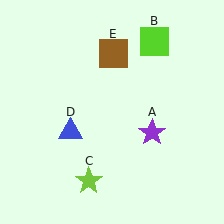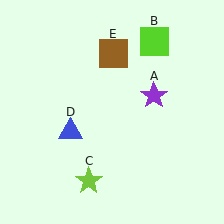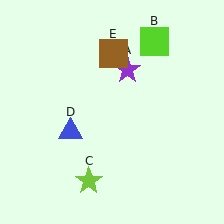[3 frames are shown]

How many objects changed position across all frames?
1 object changed position: purple star (object A).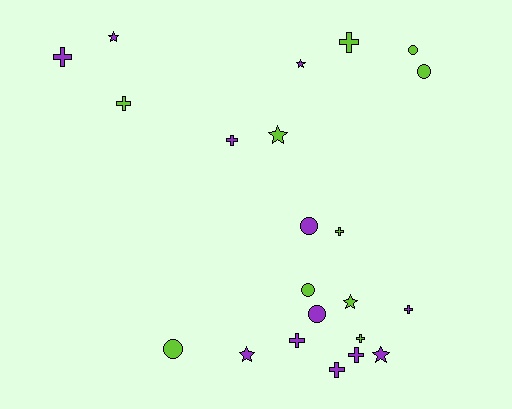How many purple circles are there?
There are 2 purple circles.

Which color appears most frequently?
Purple, with 12 objects.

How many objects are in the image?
There are 22 objects.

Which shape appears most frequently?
Cross, with 10 objects.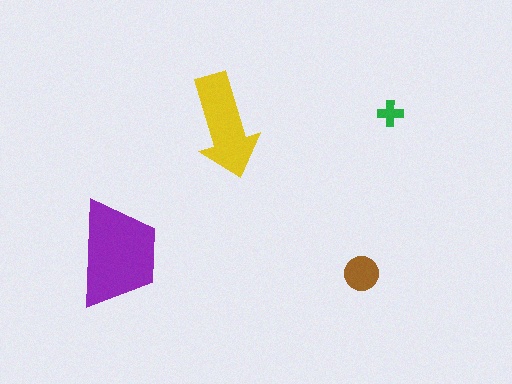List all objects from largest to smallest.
The purple trapezoid, the yellow arrow, the brown circle, the green cross.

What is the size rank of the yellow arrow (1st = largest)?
2nd.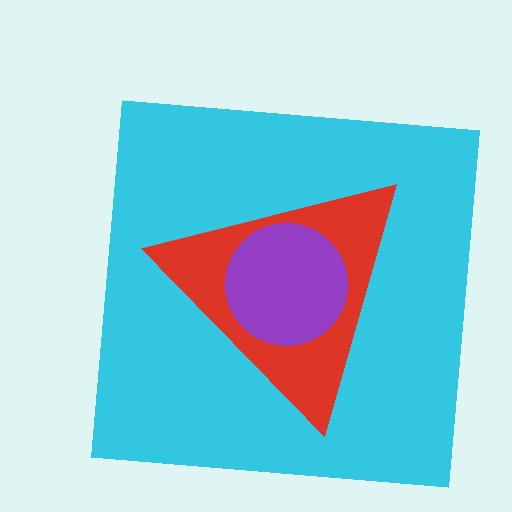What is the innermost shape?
The purple circle.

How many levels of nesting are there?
3.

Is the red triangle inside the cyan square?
Yes.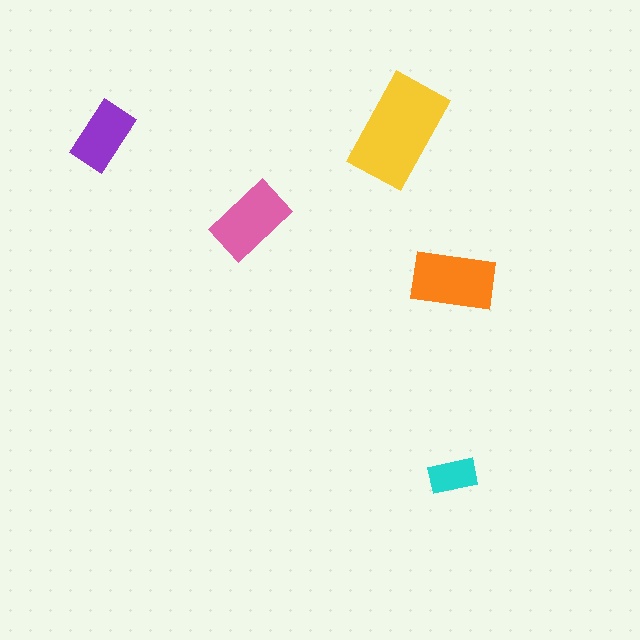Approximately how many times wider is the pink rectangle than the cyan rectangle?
About 1.5 times wider.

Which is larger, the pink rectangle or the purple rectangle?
The pink one.